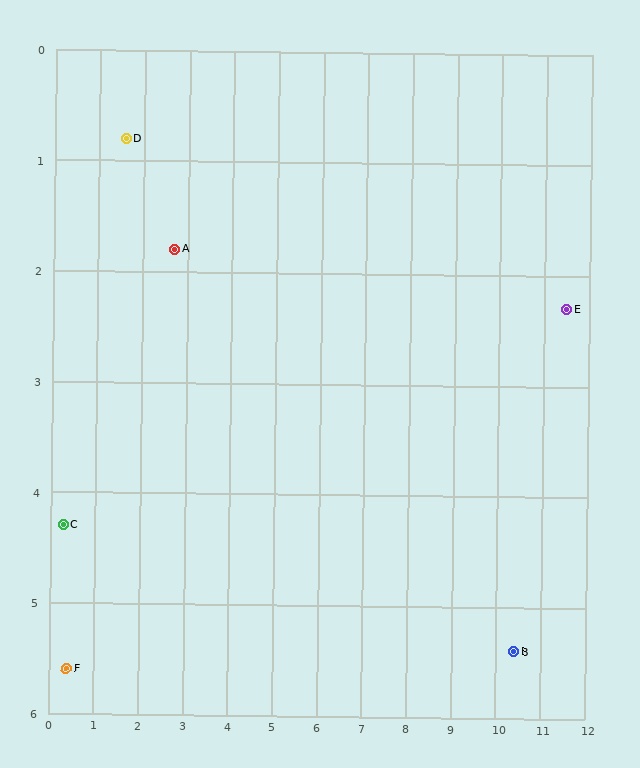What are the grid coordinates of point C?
Point C is at approximately (0.3, 4.3).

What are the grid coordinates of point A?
Point A is at approximately (2.7, 1.8).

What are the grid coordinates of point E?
Point E is at approximately (11.5, 2.3).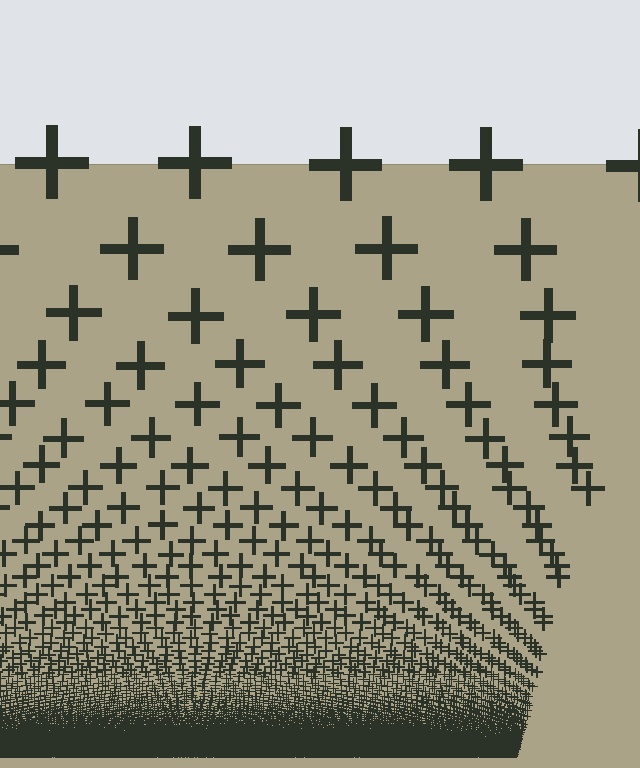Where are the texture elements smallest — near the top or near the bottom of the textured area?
Near the bottom.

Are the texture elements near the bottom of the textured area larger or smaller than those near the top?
Smaller. The gradient is inverted — elements near the bottom are smaller and denser.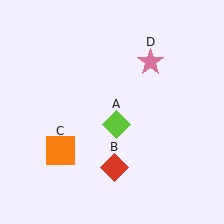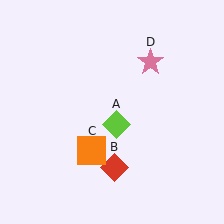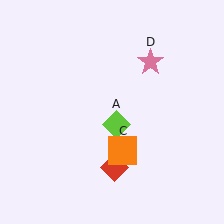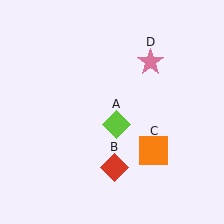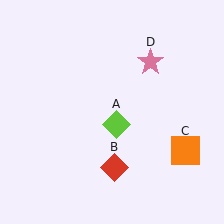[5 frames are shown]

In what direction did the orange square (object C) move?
The orange square (object C) moved right.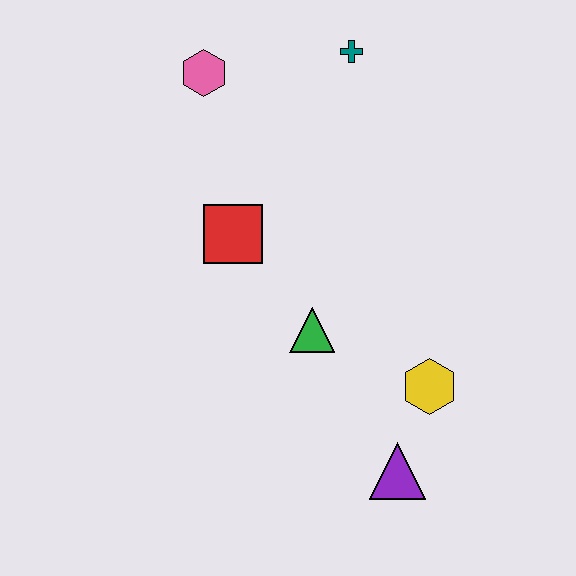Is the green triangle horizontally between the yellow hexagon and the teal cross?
No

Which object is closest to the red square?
The green triangle is closest to the red square.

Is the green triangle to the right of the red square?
Yes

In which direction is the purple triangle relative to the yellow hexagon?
The purple triangle is below the yellow hexagon.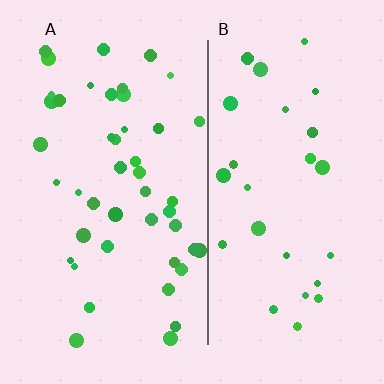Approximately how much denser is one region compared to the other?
Approximately 1.6× — region A over region B.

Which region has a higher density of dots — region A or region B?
A (the left).